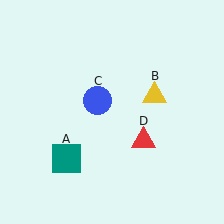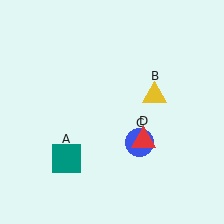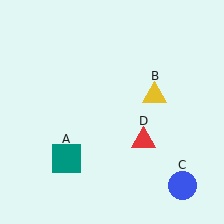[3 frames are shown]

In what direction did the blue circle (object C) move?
The blue circle (object C) moved down and to the right.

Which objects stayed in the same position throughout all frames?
Teal square (object A) and yellow triangle (object B) and red triangle (object D) remained stationary.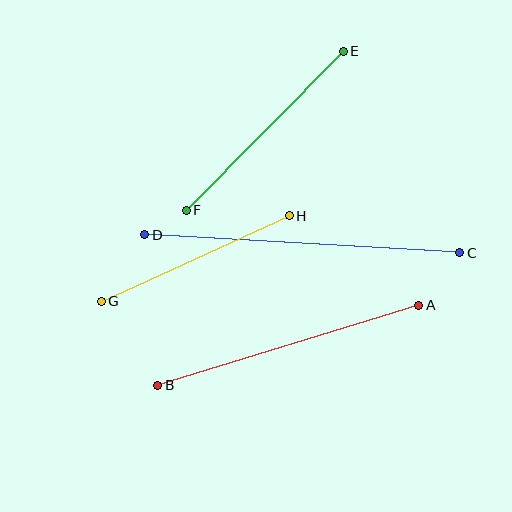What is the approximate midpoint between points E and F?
The midpoint is at approximately (265, 131) pixels.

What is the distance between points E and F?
The distance is approximately 223 pixels.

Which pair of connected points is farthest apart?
Points C and D are farthest apart.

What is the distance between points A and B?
The distance is approximately 273 pixels.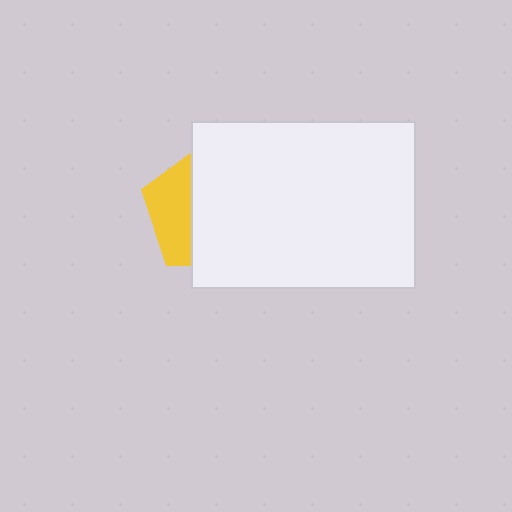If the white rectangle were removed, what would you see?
You would see the complete yellow pentagon.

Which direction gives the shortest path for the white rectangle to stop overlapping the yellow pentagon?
Moving right gives the shortest separation.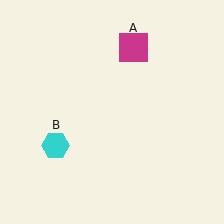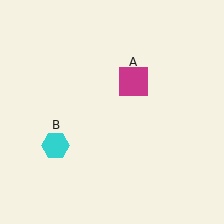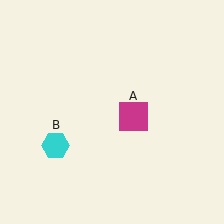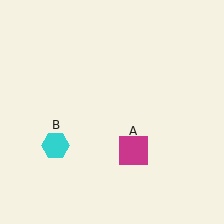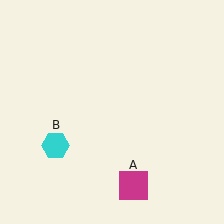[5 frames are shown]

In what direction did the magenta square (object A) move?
The magenta square (object A) moved down.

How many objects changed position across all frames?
1 object changed position: magenta square (object A).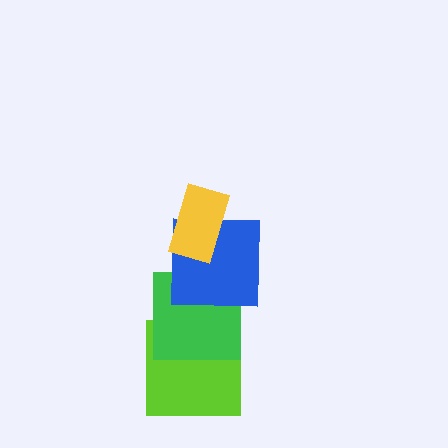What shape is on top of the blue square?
The yellow rectangle is on top of the blue square.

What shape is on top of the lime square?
The green square is on top of the lime square.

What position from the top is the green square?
The green square is 3rd from the top.